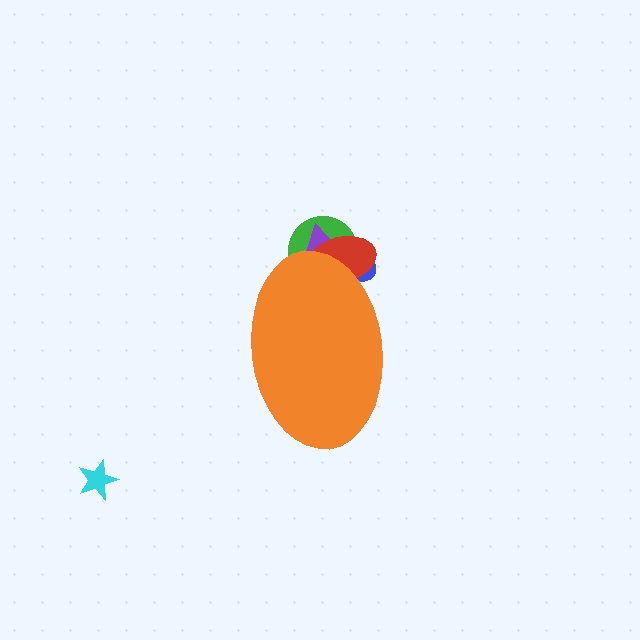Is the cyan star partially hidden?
No, the cyan star is fully visible.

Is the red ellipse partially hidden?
Yes, the red ellipse is partially hidden behind the orange ellipse.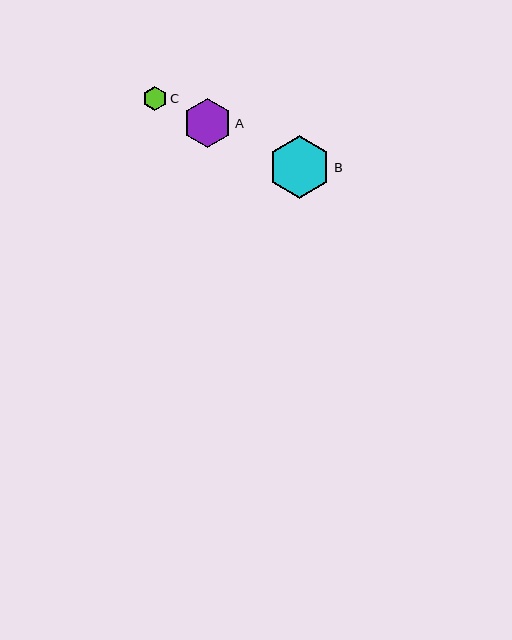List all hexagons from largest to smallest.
From largest to smallest: B, A, C.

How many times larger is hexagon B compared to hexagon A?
Hexagon B is approximately 1.3 times the size of hexagon A.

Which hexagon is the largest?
Hexagon B is the largest with a size of approximately 63 pixels.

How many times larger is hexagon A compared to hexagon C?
Hexagon A is approximately 2.0 times the size of hexagon C.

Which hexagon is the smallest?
Hexagon C is the smallest with a size of approximately 24 pixels.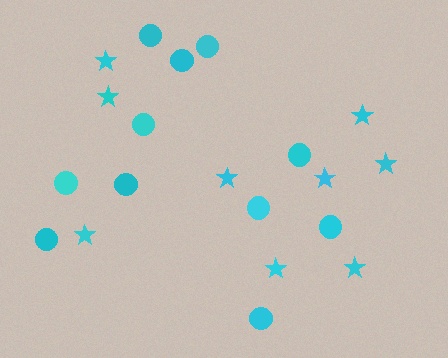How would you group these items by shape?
There are 2 groups: one group of circles (11) and one group of stars (9).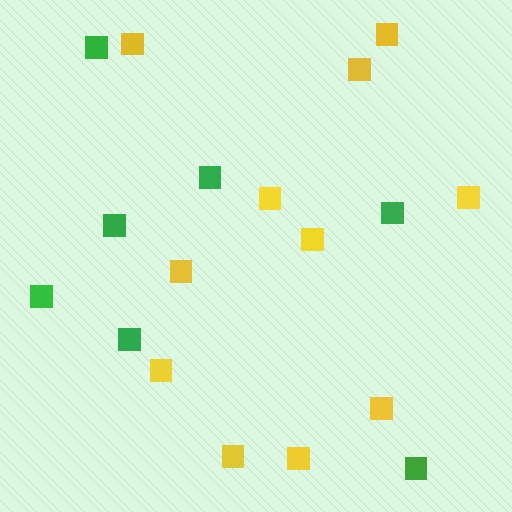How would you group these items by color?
There are 2 groups: one group of green squares (7) and one group of yellow squares (11).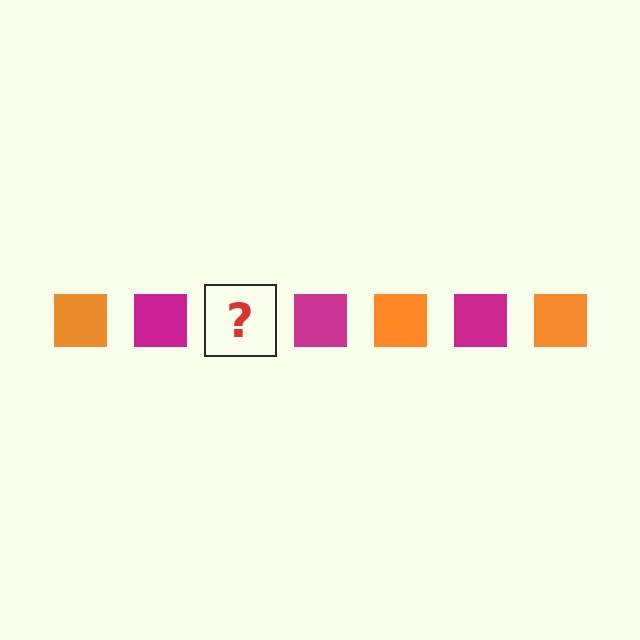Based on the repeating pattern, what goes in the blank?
The blank should be an orange square.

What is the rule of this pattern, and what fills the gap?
The rule is that the pattern cycles through orange, magenta squares. The gap should be filled with an orange square.